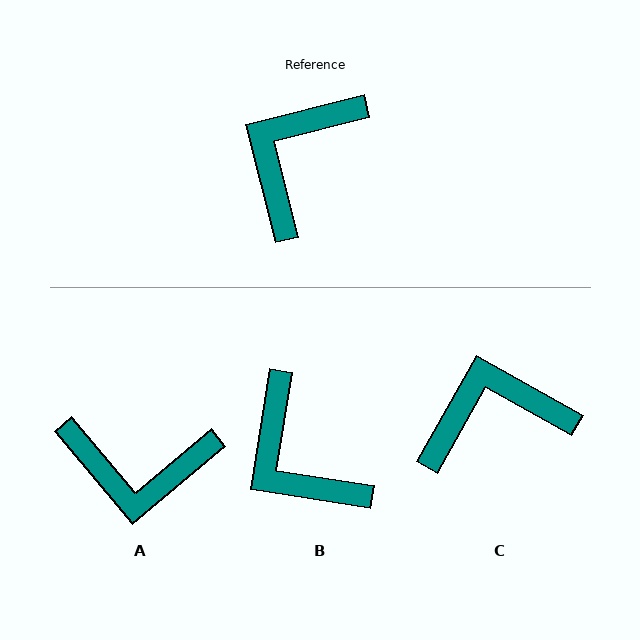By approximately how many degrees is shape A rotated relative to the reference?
Approximately 116 degrees counter-clockwise.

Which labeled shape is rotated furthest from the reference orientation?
A, about 116 degrees away.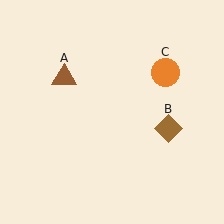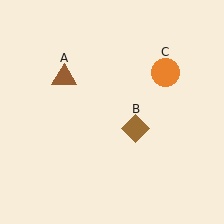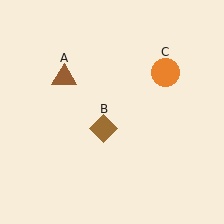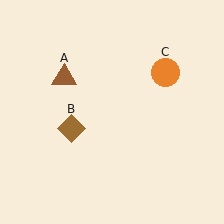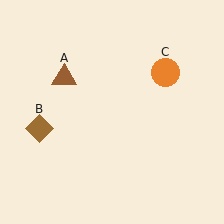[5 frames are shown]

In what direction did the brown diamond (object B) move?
The brown diamond (object B) moved left.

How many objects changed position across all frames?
1 object changed position: brown diamond (object B).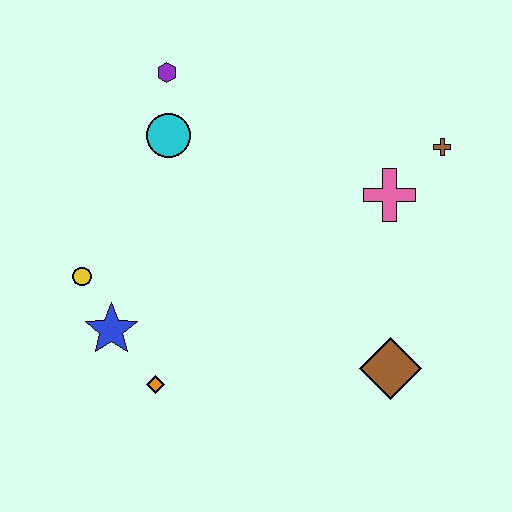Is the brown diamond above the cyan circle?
No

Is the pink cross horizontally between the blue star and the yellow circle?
No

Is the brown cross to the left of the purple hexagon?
No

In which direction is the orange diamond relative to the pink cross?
The orange diamond is to the left of the pink cross.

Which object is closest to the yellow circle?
The blue star is closest to the yellow circle.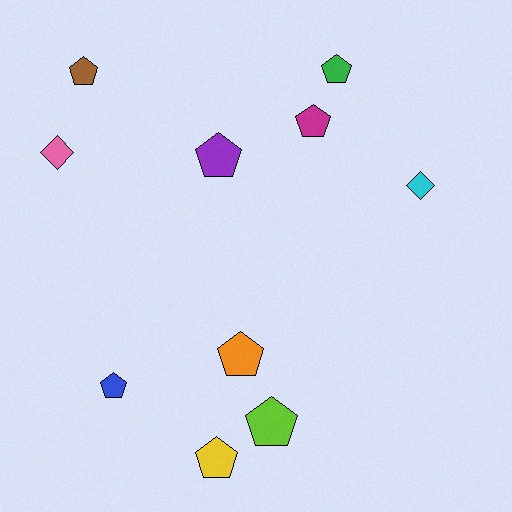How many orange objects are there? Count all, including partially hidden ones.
There is 1 orange object.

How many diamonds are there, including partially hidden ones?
There are 2 diamonds.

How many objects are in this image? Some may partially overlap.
There are 10 objects.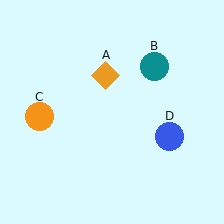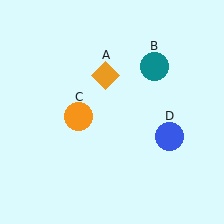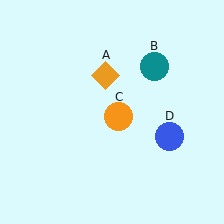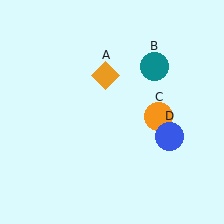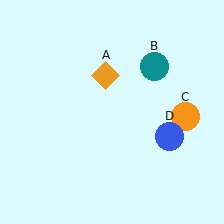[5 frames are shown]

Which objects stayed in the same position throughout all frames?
Orange diamond (object A) and teal circle (object B) and blue circle (object D) remained stationary.